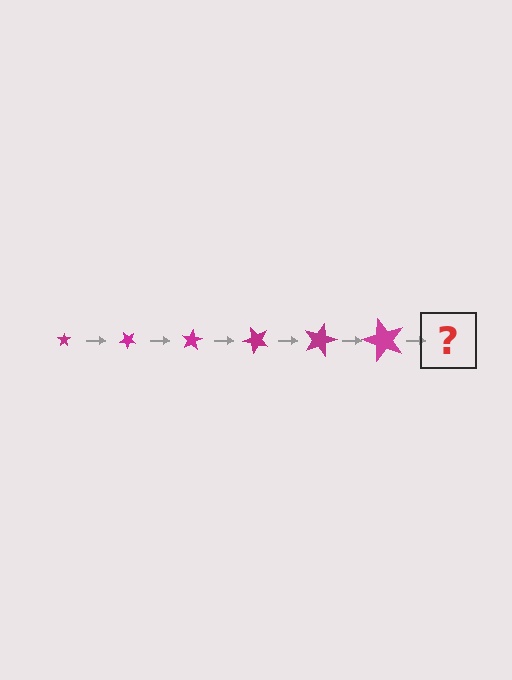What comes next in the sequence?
The next element should be a star, larger than the previous one and rotated 240 degrees from the start.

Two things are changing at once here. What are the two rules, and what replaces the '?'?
The two rules are that the star grows larger each step and it rotates 40 degrees each step. The '?' should be a star, larger than the previous one and rotated 240 degrees from the start.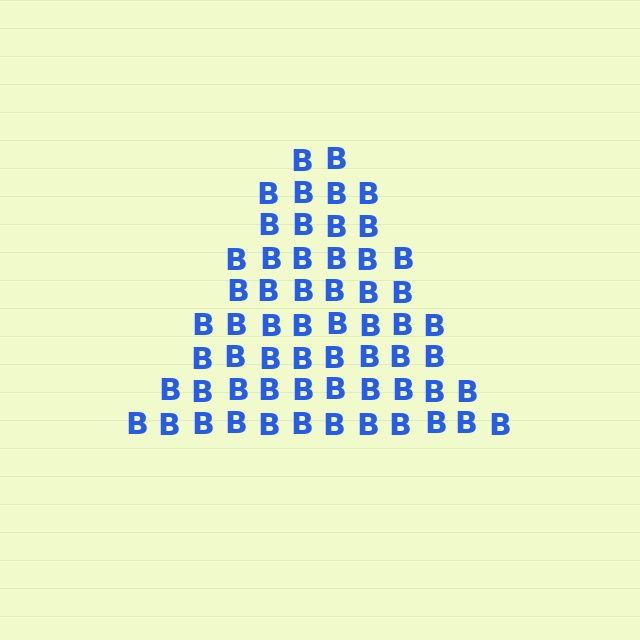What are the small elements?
The small elements are letter B's.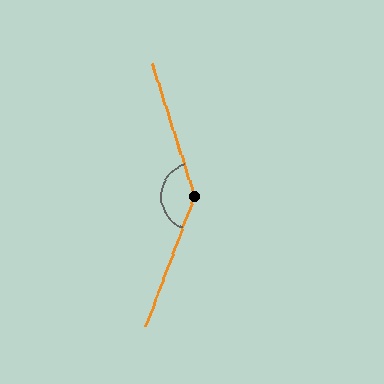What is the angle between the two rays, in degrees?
Approximately 142 degrees.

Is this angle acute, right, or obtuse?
It is obtuse.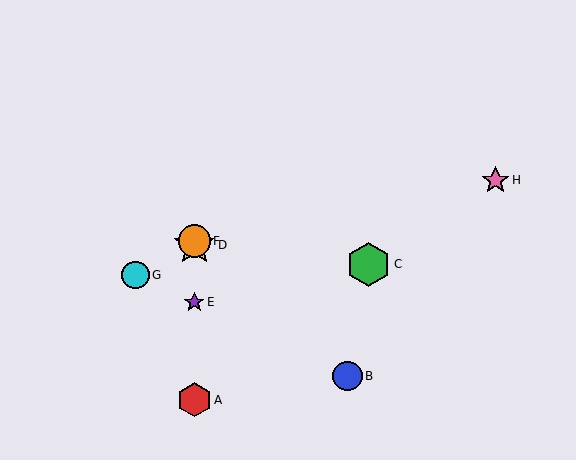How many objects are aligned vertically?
4 objects (A, D, E, F) are aligned vertically.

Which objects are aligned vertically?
Objects A, D, E, F are aligned vertically.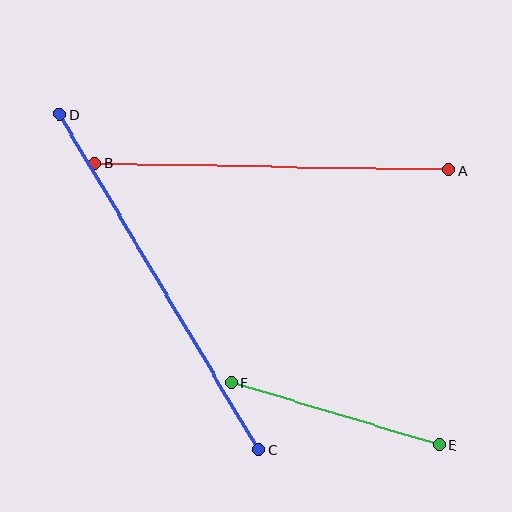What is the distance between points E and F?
The distance is approximately 217 pixels.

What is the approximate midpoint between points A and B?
The midpoint is at approximately (272, 167) pixels.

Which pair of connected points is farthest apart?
Points C and D are farthest apart.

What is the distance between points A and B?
The distance is approximately 354 pixels.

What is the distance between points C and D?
The distance is approximately 390 pixels.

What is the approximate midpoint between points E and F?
The midpoint is at approximately (335, 414) pixels.